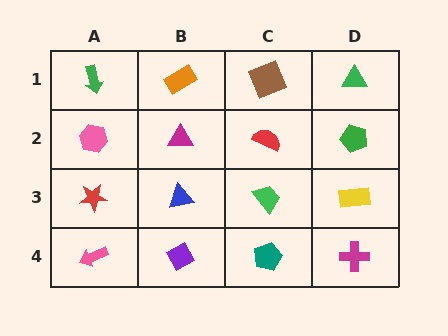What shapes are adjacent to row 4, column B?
A blue triangle (row 3, column B), a pink arrow (row 4, column A), a teal pentagon (row 4, column C).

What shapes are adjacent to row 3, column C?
A red semicircle (row 2, column C), a teal pentagon (row 4, column C), a blue triangle (row 3, column B), a yellow rectangle (row 3, column D).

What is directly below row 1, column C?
A red semicircle.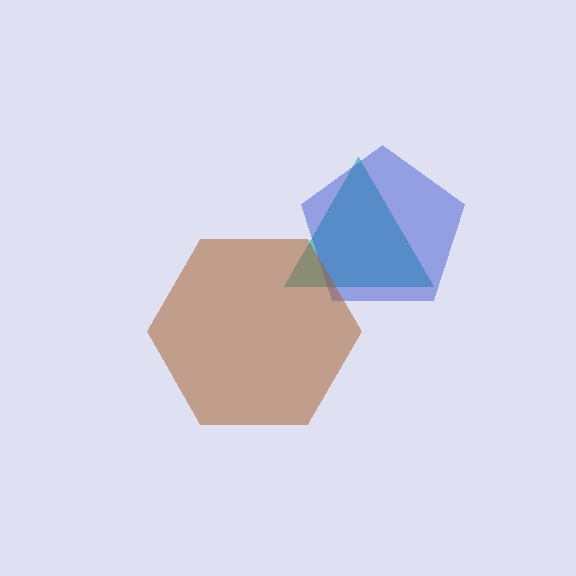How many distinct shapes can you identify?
There are 3 distinct shapes: a teal triangle, a blue pentagon, a brown hexagon.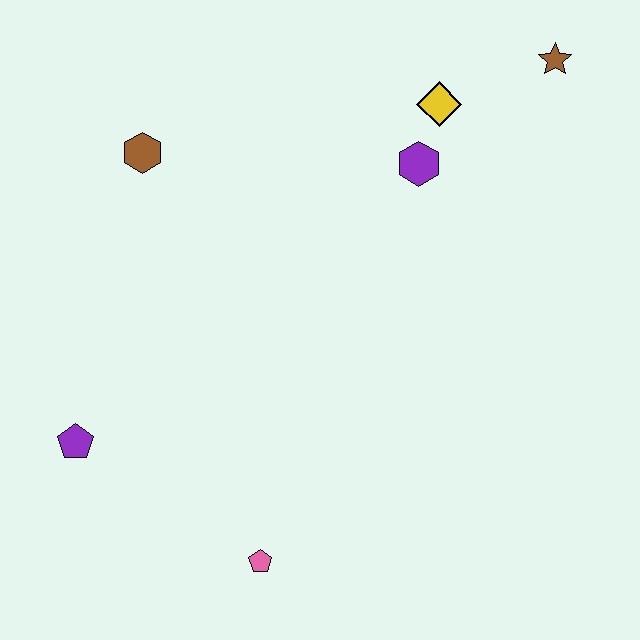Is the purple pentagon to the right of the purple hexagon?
No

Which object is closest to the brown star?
The yellow diamond is closest to the brown star.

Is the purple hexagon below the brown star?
Yes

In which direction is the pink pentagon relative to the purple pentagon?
The pink pentagon is to the right of the purple pentagon.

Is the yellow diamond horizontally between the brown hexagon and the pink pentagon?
No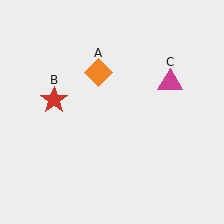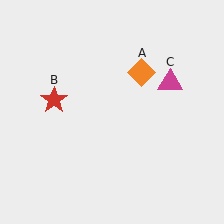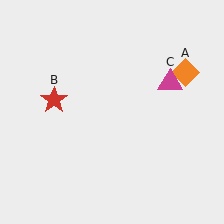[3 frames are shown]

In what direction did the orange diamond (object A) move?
The orange diamond (object A) moved right.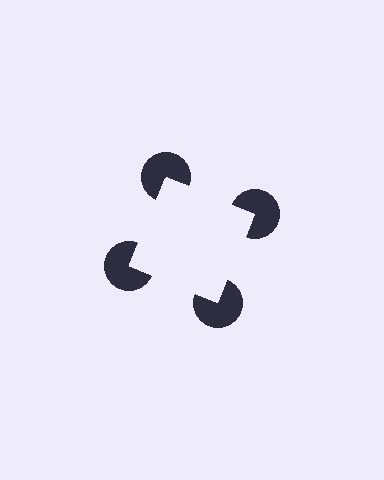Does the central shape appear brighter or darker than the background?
It typically appears slightly brighter than the background, even though no actual brightness change is drawn.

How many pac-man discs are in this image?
There are 4 — one at each vertex of the illusory square.